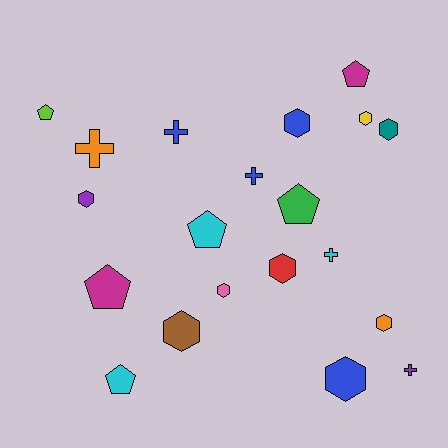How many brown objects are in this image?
There is 1 brown object.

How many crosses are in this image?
There are 5 crosses.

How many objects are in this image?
There are 20 objects.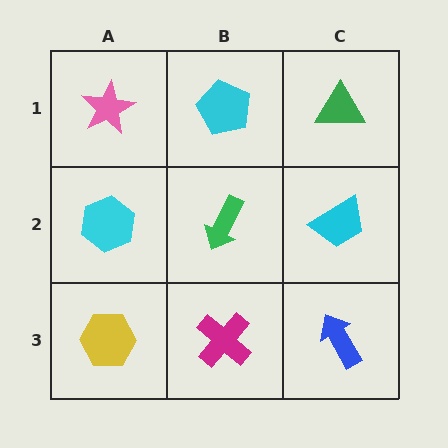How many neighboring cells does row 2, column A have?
3.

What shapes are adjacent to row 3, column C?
A cyan trapezoid (row 2, column C), a magenta cross (row 3, column B).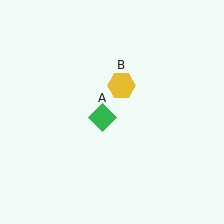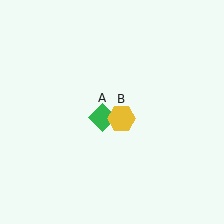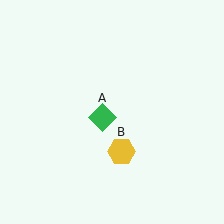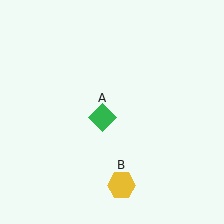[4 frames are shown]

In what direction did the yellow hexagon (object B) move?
The yellow hexagon (object B) moved down.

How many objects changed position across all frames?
1 object changed position: yellow hexagon (object B).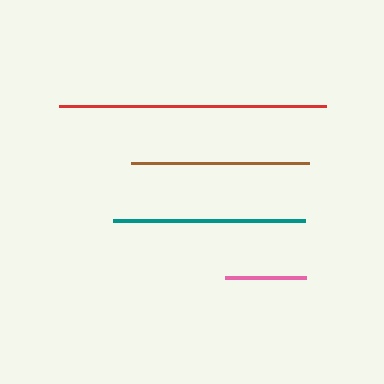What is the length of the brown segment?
The brown segment is approximately 178 pixels long.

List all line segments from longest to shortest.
From longest to shortest: red, teal, brown, pink.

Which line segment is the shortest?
The pink line is the shortest at approximately 81 pixels.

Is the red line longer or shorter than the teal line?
The red line is longer than the teal line.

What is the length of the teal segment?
The teal segment is approximately 191 pixels long.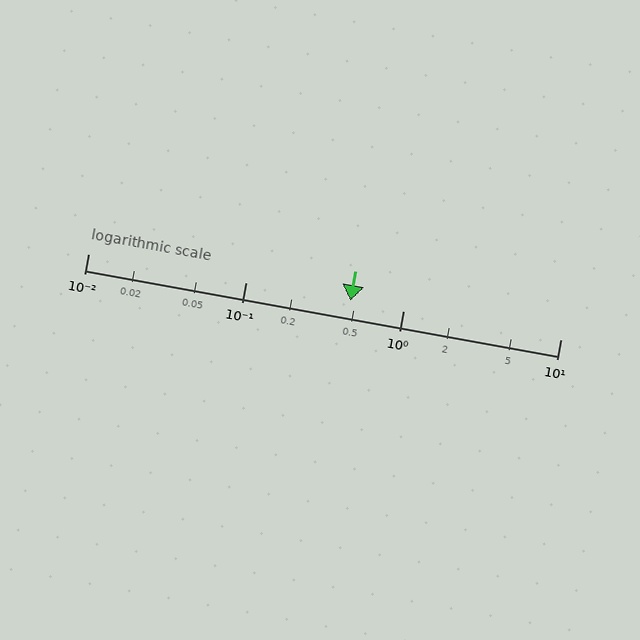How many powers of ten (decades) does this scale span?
The scale spans 3 decades, from 0.01 to 10.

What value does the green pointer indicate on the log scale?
The pointer indicates approximately 0.46.